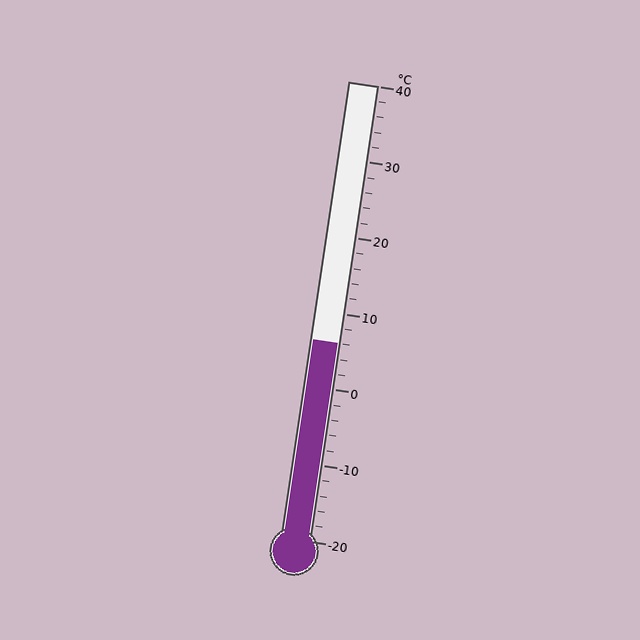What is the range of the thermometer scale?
The thermometer scale ranges from -20°C to 40°C.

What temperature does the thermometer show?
The thermometer shows approximately 6°C.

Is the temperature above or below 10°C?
The temperature is below 10°C.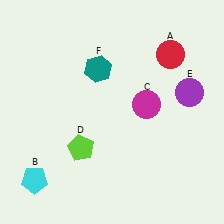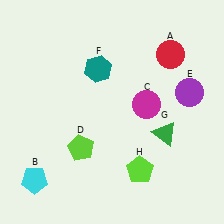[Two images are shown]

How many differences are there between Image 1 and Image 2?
There are 2 differences between the two images.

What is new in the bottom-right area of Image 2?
A green triangle (G) was added in the bottom-right area of Image 2.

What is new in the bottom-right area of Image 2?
A lime pentagon (H) was added in the bottom-right area of Image 2.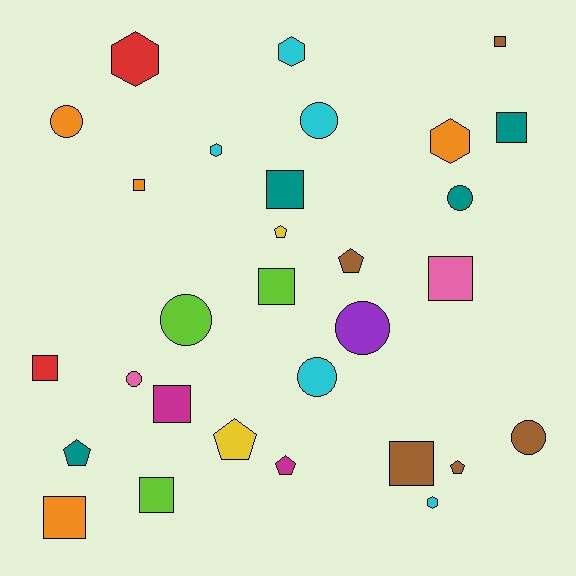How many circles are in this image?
There are 8 circles.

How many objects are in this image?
There are 30 objects.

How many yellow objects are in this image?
There are 2 yellow objects.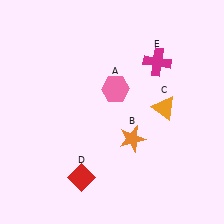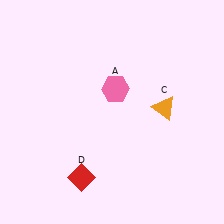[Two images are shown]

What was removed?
The orange star (B), the magenta cross (E) were removed in Image 2.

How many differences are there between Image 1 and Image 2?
There are 2 differences between the two images.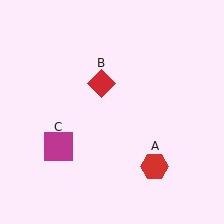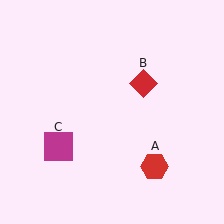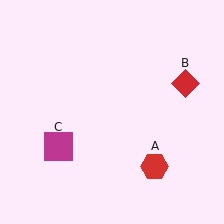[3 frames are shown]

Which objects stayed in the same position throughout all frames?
Red hexagon (object A) and magenta square (object C) remained stationary.